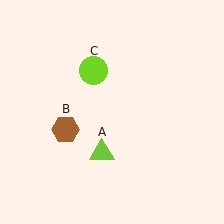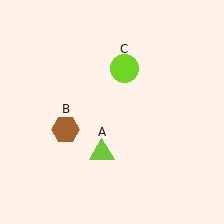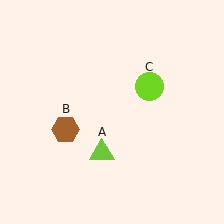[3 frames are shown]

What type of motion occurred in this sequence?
The lime circle (object C) rotated clockwise around the center of the scene.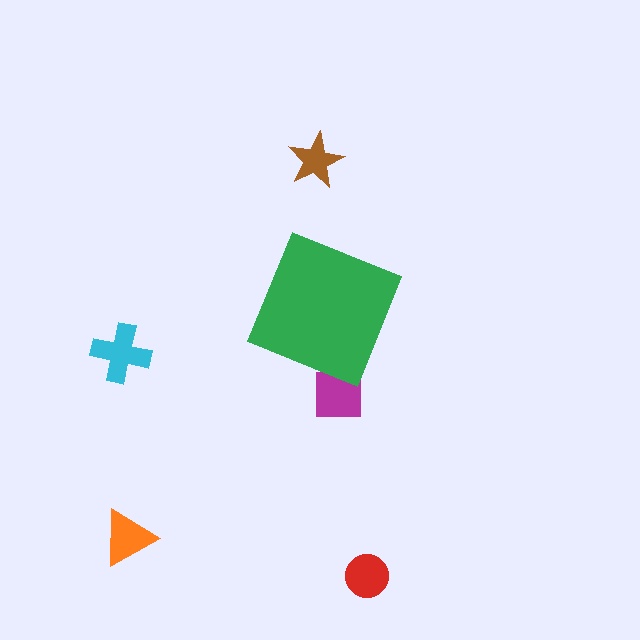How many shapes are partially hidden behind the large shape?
1 shape is partially hidden.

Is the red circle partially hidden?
No, the red circle is fully visible.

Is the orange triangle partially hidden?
No, the orange triangle is fully visible.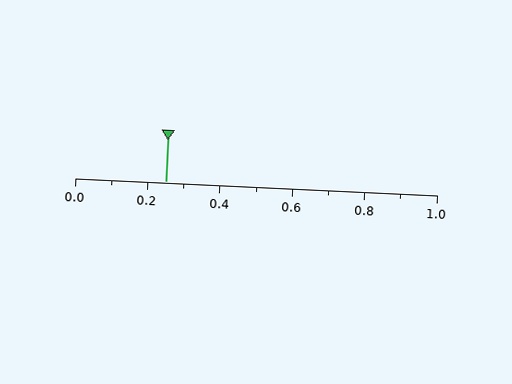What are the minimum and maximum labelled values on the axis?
The axis runs from 0.0 to 1.0.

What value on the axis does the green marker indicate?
The marker indicates approximately 0.25.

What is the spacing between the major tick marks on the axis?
The major ticks are spaced 0.2 apart.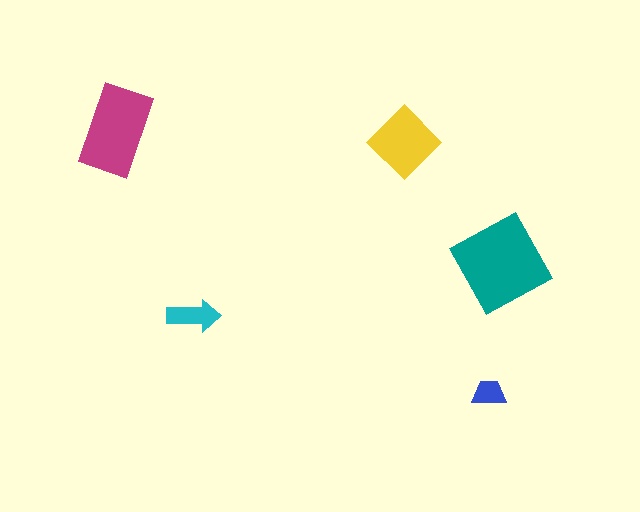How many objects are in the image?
There are 5 objects in the image.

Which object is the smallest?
The blue trapezoid.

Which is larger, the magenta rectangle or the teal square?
The teal square.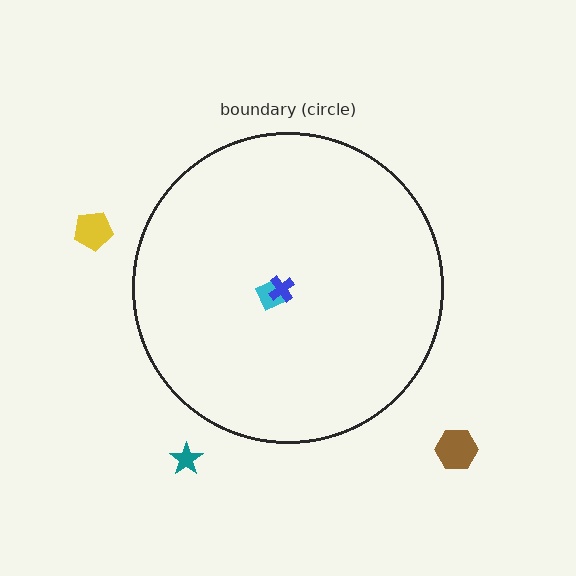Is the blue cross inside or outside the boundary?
Inside.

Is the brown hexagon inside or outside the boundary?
Outside.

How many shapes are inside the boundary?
2 inside, 3 outside.